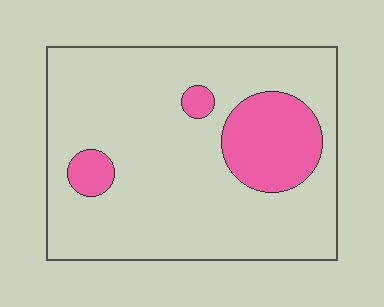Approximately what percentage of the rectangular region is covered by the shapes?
Approximately 15%.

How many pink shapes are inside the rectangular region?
3.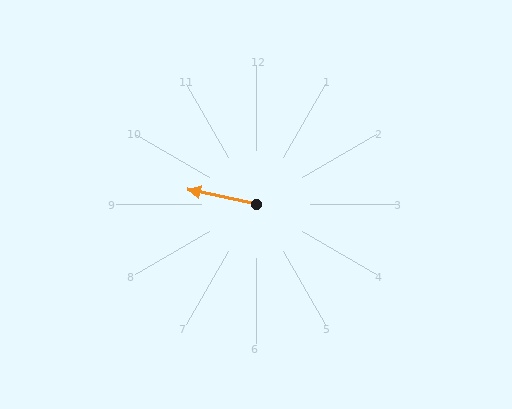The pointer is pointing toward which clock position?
Roughly 9 o'clock.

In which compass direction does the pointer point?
West.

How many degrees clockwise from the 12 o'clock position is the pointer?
Approximately 283 degrees.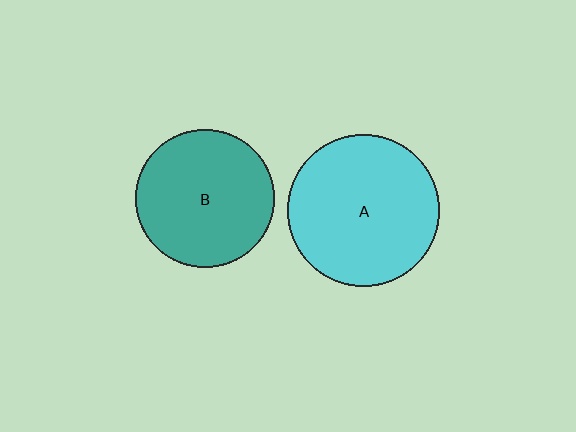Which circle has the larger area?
Circle A (cyan).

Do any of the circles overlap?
No, none of the circles overlap.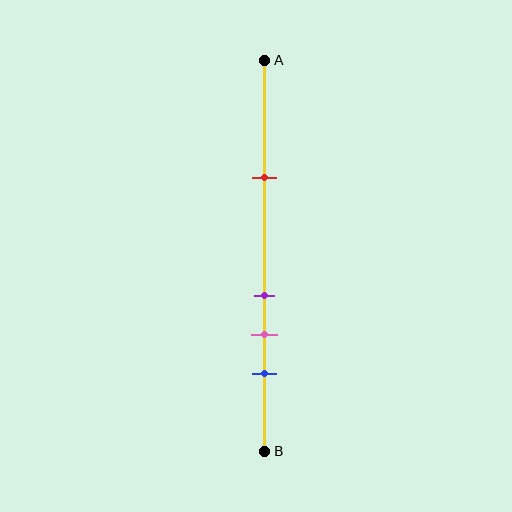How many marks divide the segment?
There are 4 marks dividing the segment.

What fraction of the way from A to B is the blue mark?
The blue mark is approximately 80% (0.8) of the way from A to B.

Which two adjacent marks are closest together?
The purple and pink marks are the closest adjacent pair.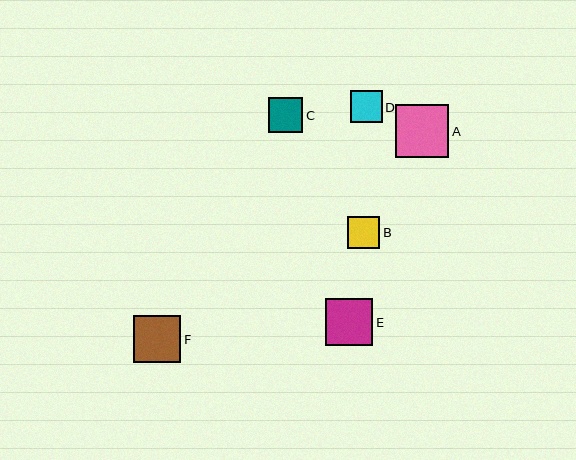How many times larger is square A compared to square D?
Square A is approximately 1.7 times the size of square D.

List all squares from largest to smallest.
From largest to smallest: A, F, E, C, B, D.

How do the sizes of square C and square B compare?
Square C and square B are approximately the same size.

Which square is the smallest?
Square D is the smallest with a size of approximately 32 pixels.